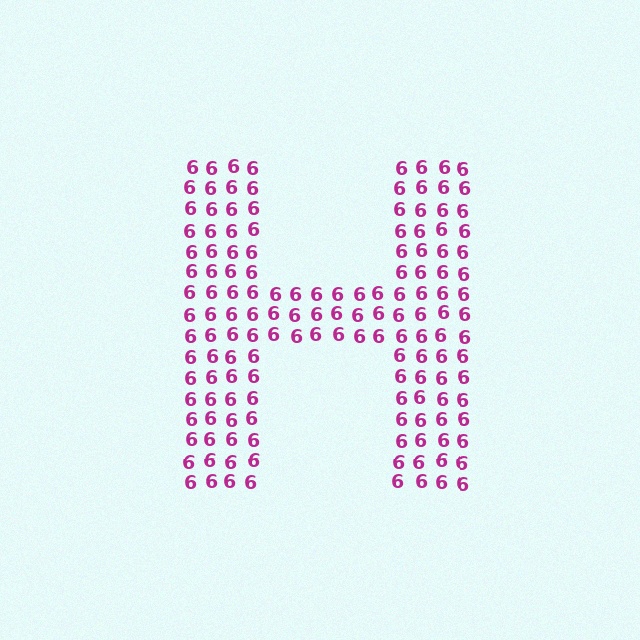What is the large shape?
The large shape is the letter H.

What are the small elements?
The small elements are digit 6's.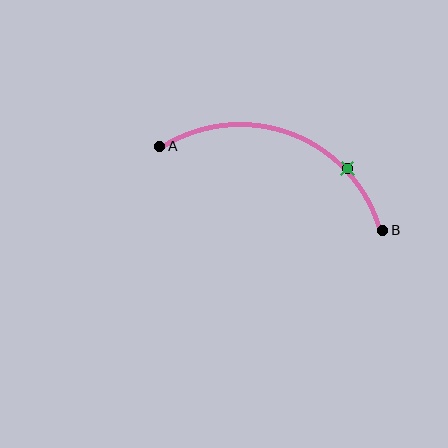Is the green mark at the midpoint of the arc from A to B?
No. The green mark lies on the arc but is closer to endpoint B. The arc midpoint would be at the point on the curve equidistant along the arc from both A and B.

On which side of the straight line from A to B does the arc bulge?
The arc bulges above the straight line connecting A and B.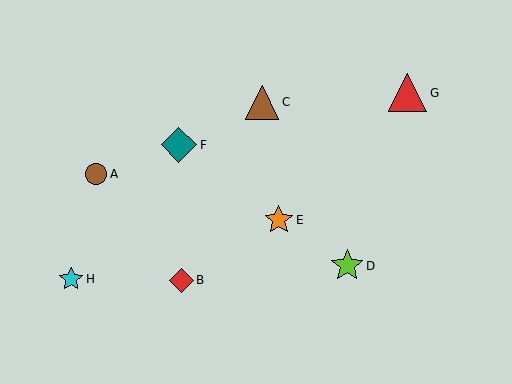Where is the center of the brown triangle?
The center of the brown triangle is at (262, 102).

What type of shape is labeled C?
Shape C is a brown triangle.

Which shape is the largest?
The red triangle (labeled G) is the largest.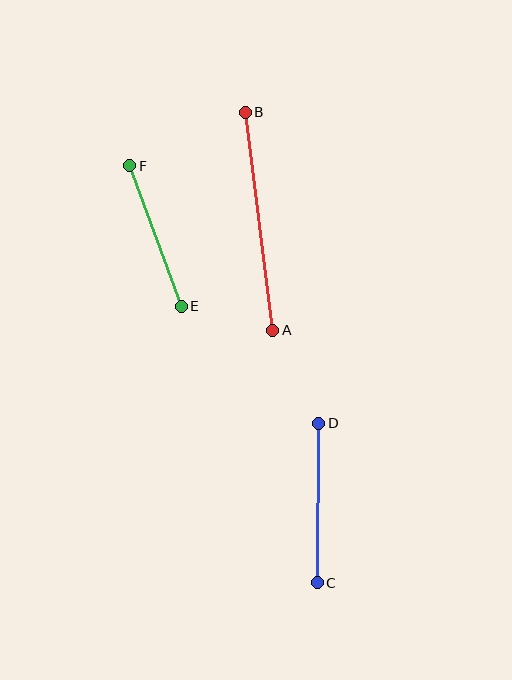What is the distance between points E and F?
The distance is approximately 150 pixels.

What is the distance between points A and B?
The distance is approximately 220 pixels.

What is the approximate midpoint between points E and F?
The midpoint is at approximately (155, 236) pixels.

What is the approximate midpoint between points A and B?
The midpoint is at approximately (259, 221) pixels.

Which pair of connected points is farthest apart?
Points A and B are farthest apart.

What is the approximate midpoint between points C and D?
The midpoint is at approximately (318, 503) pixels.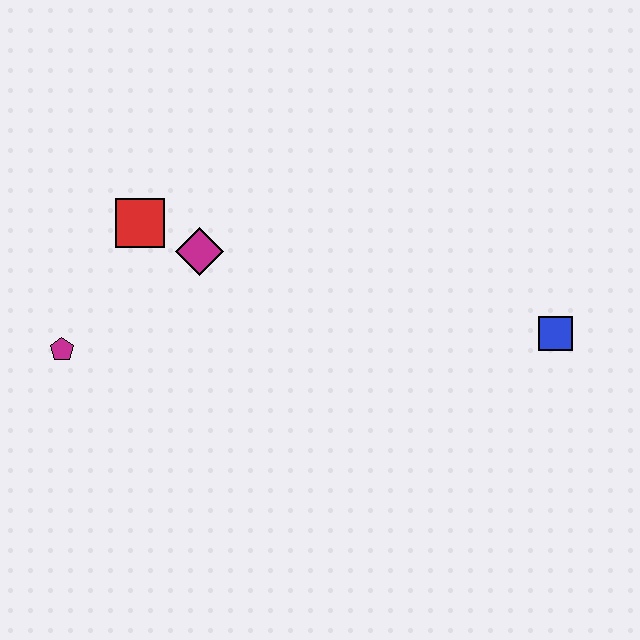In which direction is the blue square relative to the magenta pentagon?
The blue square is to the right of the magenta pentagon.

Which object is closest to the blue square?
The magenta diamond is closest to the blue square.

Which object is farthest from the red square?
The blue square is farthest from the red square.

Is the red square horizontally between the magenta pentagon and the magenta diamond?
Yes